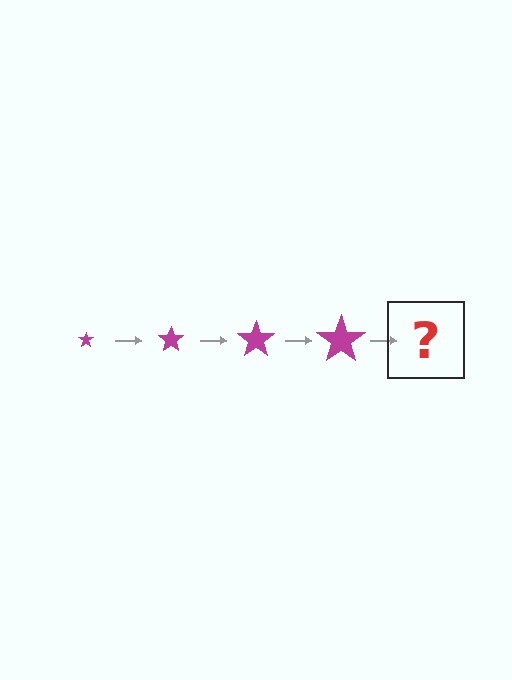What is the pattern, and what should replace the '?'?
The pattern is that the star gets progressively larger each step. The '?' should be a magenta star, larger than the previous one.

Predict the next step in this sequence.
The next step is a magenta star, larger than the previous one.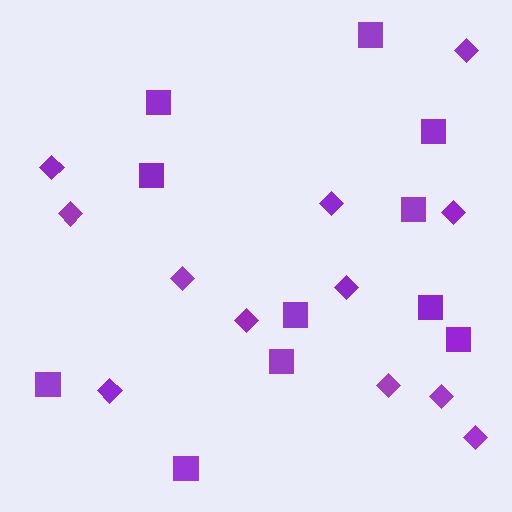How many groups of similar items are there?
There are 2 groups: one group of squares (11) and one group of diamonds (12).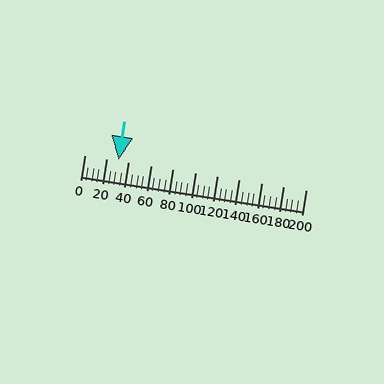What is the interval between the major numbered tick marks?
The major tick marks are spaced 20 units apart.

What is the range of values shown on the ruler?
The ruler shows values from 0 to 200.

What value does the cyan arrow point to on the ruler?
The cyan arrow points to approximately 31.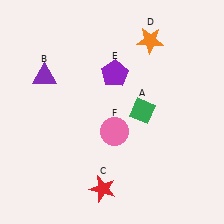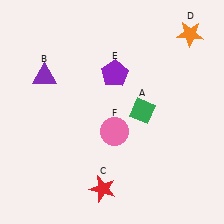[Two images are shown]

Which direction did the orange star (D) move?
The orange star (D) moved right.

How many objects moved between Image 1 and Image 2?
1 object moved between the two images.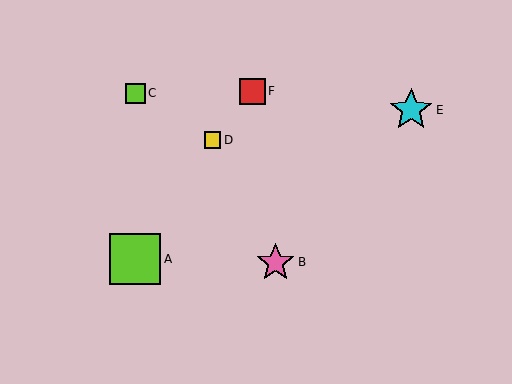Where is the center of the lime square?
The center of the lime square is at (135, 93).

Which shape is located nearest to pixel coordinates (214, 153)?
The yellow square (labeled D) at (212, 140) is nearest to that location.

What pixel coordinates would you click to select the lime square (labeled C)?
Click at (135, 93) to select the lime square C.